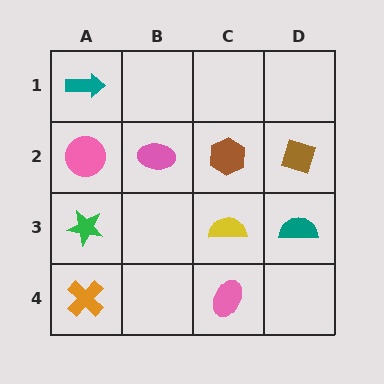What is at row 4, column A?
An orange cross.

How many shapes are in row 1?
1 shape.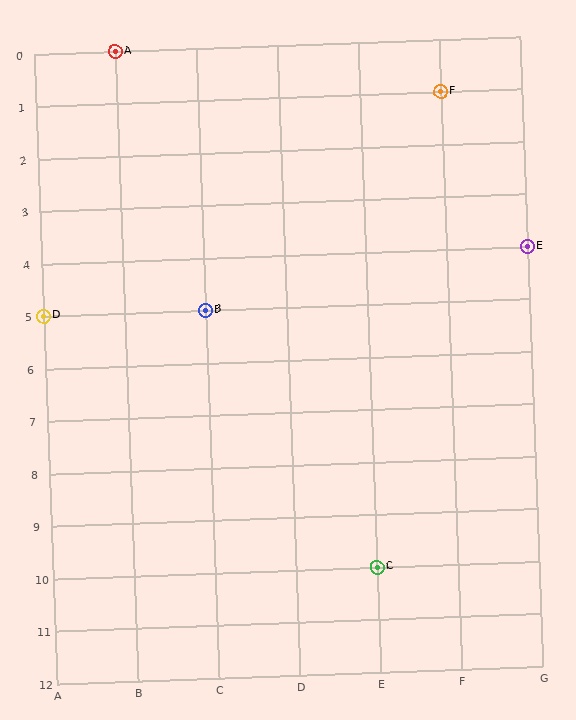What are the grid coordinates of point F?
Point F is at grid coordinates (F, 1).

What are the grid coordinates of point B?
Point B is at grid coordinates (C, 5).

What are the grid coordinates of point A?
Point A is at grid coordinates (B, 0).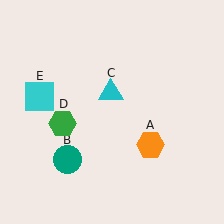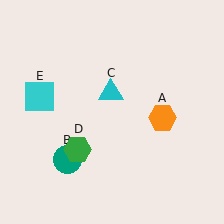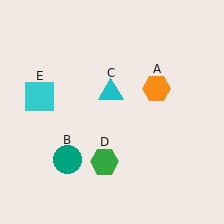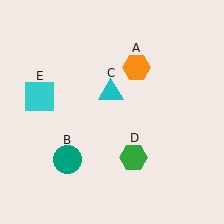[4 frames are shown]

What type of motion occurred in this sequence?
The orange hexagon (object A), green hexagon (object D) rotated counterclockwise around the center of the scene.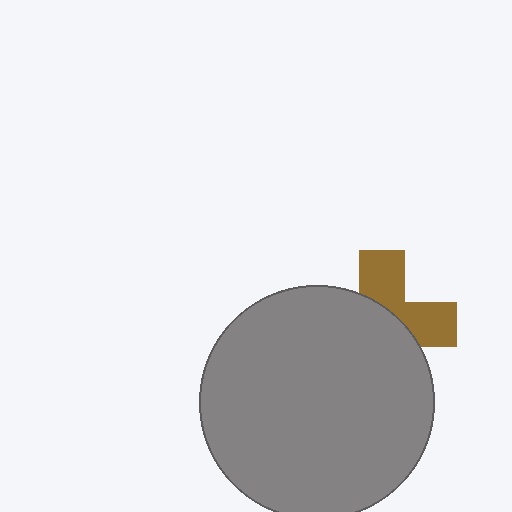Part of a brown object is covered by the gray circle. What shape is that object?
It is a cross.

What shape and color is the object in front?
The object in front is a gray circle.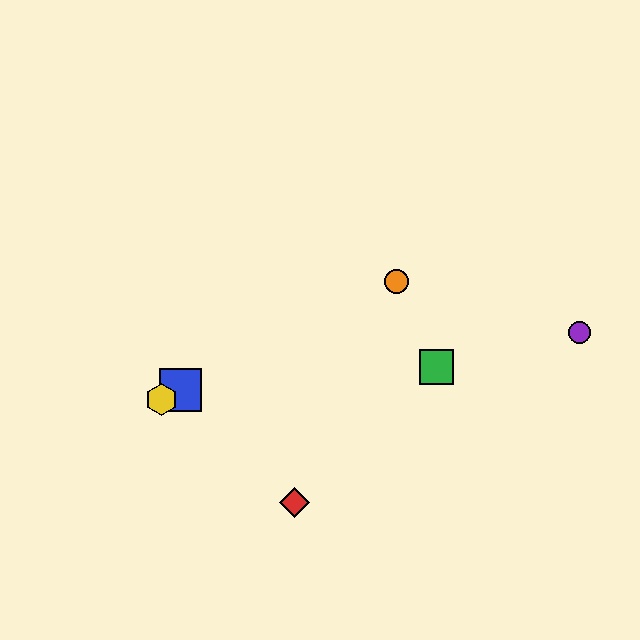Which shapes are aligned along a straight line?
The blue square, the yellow hexagon, the orange circle are aligned along a straight line.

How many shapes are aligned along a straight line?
3 shapes (the blue square, the yellow hexagon, the orange circle) are aligned along a straight line.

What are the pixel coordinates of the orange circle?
The orange circle is at (397, 282).